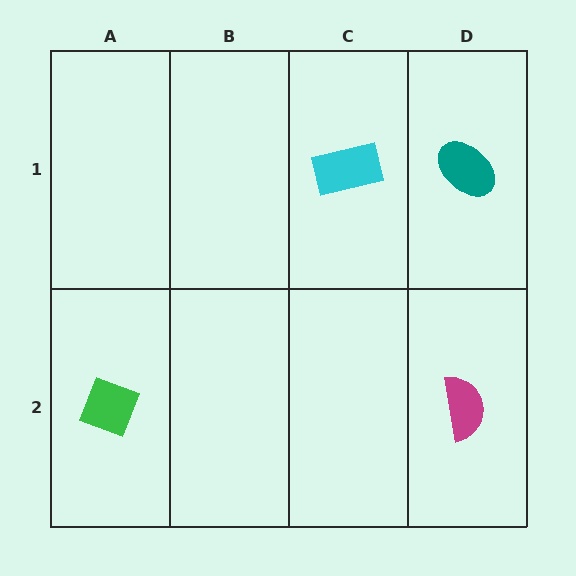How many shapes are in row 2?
2 shapes.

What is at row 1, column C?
A cyan rectangle.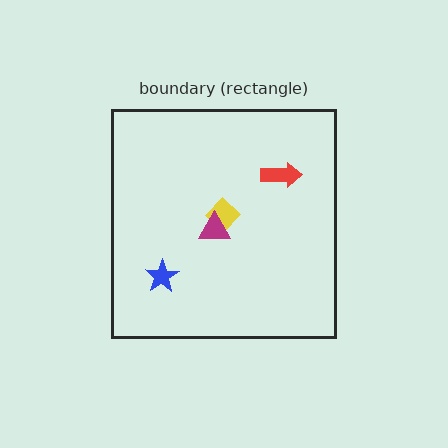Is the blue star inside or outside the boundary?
Inside.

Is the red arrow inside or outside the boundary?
Inside.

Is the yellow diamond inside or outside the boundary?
Inside.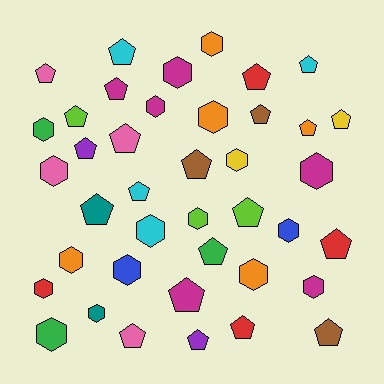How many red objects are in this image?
There are 4 red objects.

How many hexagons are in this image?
There are 18 hexagons.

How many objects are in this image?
There are 40 objects.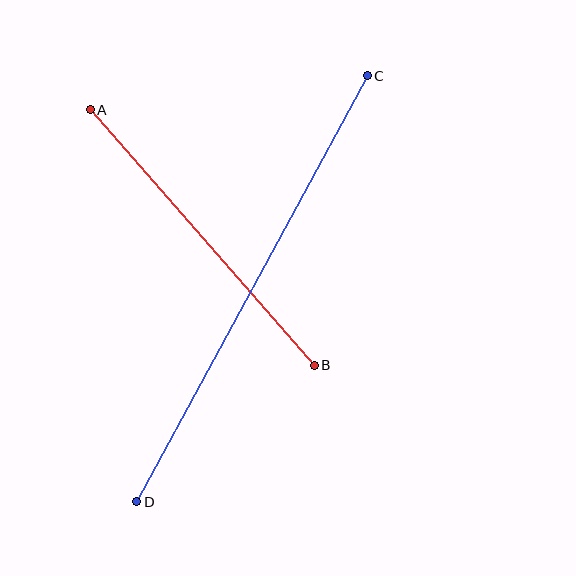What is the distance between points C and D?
The distance is approximately 484 pixels.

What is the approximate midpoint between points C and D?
The midpoint is at approximately (252, 289) pixels.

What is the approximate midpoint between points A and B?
The midpoint is at approximately (202, 238) pixels.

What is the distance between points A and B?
The distance is approximately 340 pixels.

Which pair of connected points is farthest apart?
Points C and D are farthest apart.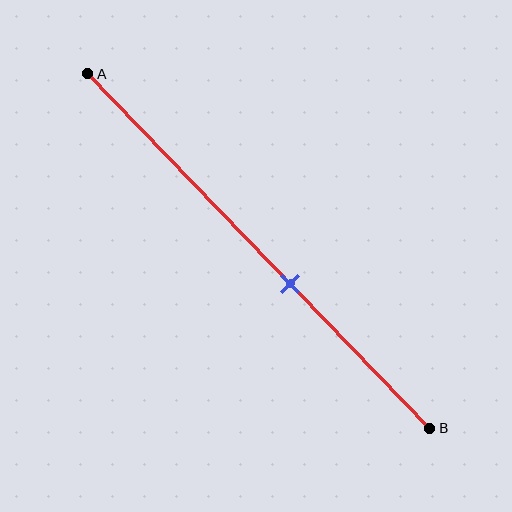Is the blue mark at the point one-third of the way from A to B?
No, the mark is at about 60% from A, not at the 33% one-third point.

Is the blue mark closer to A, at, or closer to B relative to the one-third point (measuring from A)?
The blue mark is closer to point B than the one-third point of segment AB.